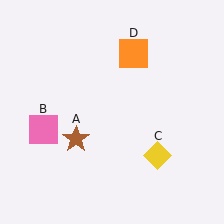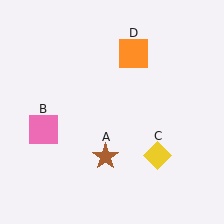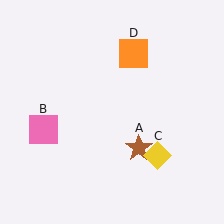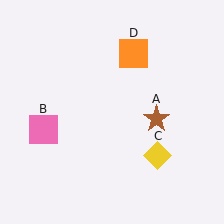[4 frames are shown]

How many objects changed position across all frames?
1 object changed position: brown star (object A).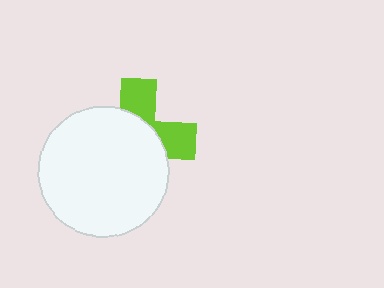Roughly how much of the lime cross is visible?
A small part of it is visible (roughly 35%).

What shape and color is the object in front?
The object in front is a white circle.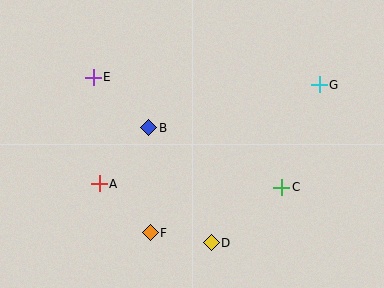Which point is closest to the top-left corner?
Point E is closest to the top-left corner.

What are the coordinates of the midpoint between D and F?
The midpoint between D and F is at (181, 238).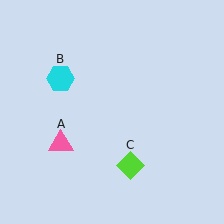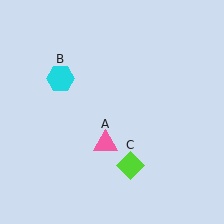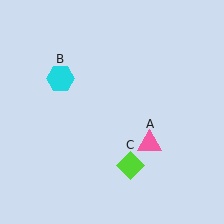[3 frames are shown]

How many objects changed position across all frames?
1 object changed position: pink triangle (object A).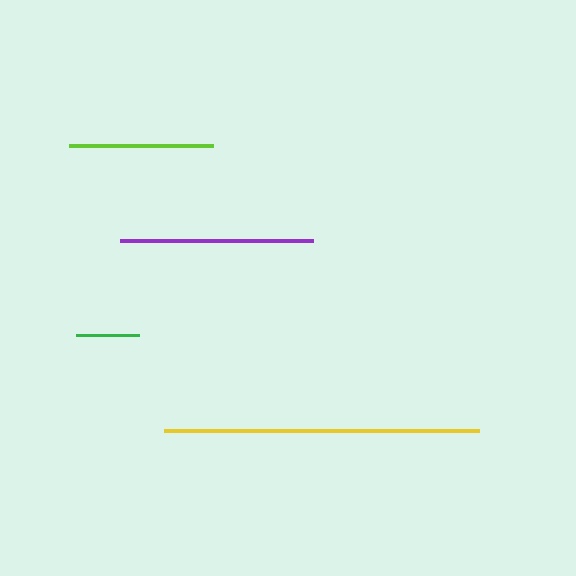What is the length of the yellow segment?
The yellow segment is approximately 315 pixels long.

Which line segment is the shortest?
The green line is the shortest at approximately 63 pixels.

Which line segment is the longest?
The yellow line is the longest at approximately 315 pixels.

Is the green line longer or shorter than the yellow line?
The yellow line is longer than the green line.